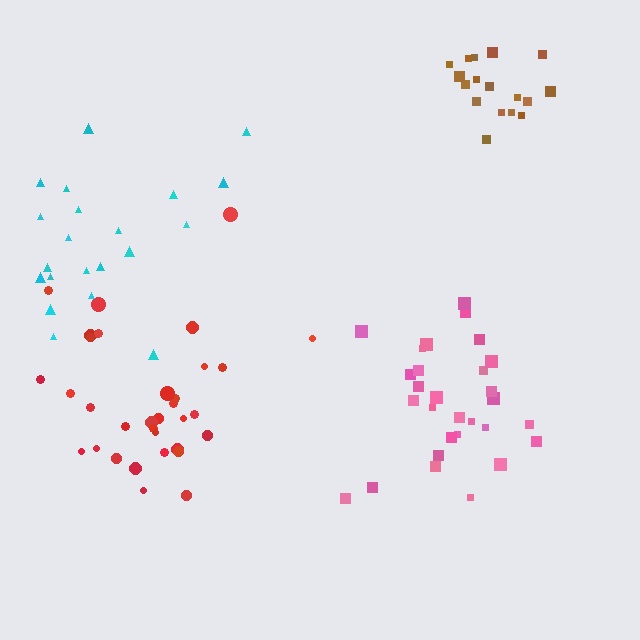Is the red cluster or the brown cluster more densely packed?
Brown.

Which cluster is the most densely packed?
Pink.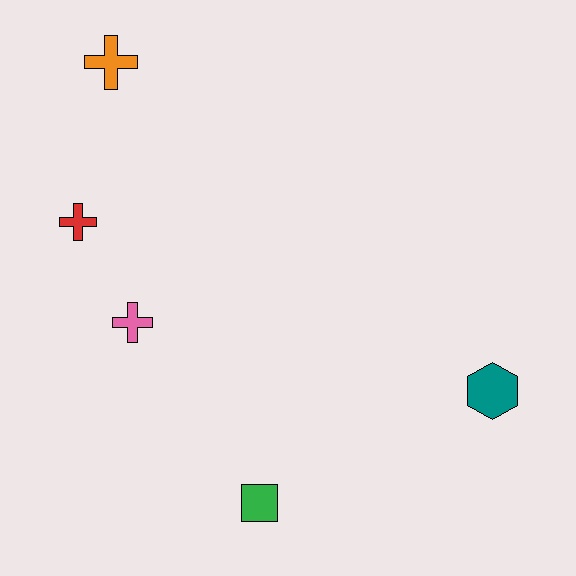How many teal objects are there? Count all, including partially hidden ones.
There is 1 teal object.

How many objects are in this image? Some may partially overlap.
There are 5 objects.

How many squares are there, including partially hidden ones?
There is 1 square.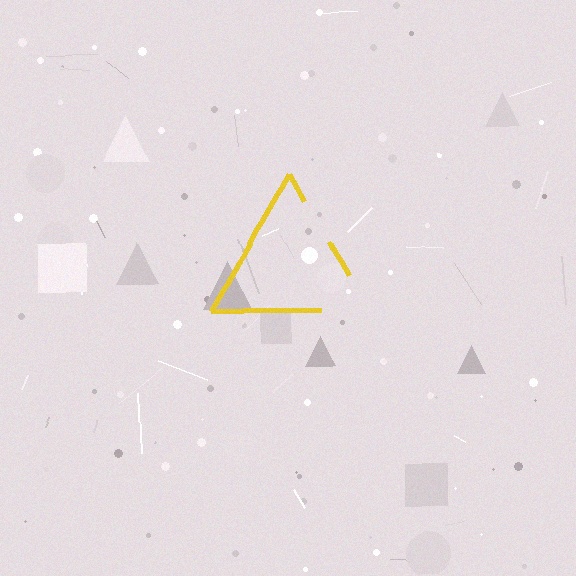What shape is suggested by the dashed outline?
The dashed outline suggests a triangle.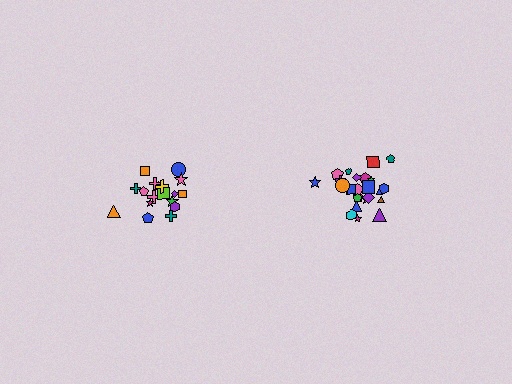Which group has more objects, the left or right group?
The right group.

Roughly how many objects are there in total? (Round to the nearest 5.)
Roughly 45 objects in total.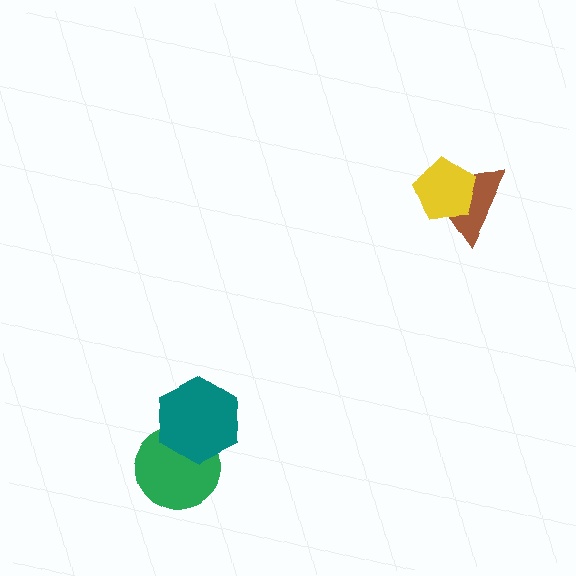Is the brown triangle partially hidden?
Yes, it is partially covered by another shape.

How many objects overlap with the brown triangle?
1 object overlaps with the brown triangle.